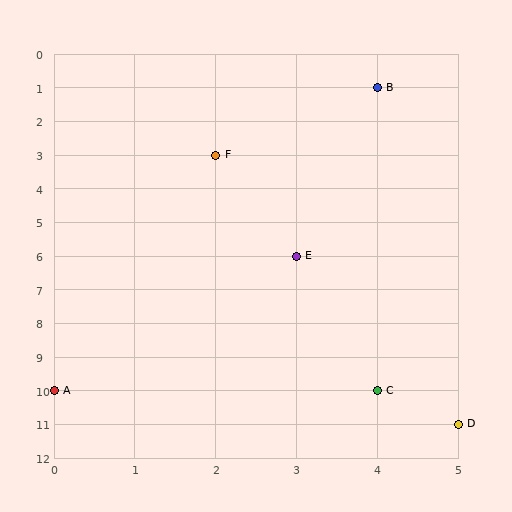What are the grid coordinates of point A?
Point A is at grid coordinates (0, 10).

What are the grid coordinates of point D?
Point D is at grid coordinates (5, 11).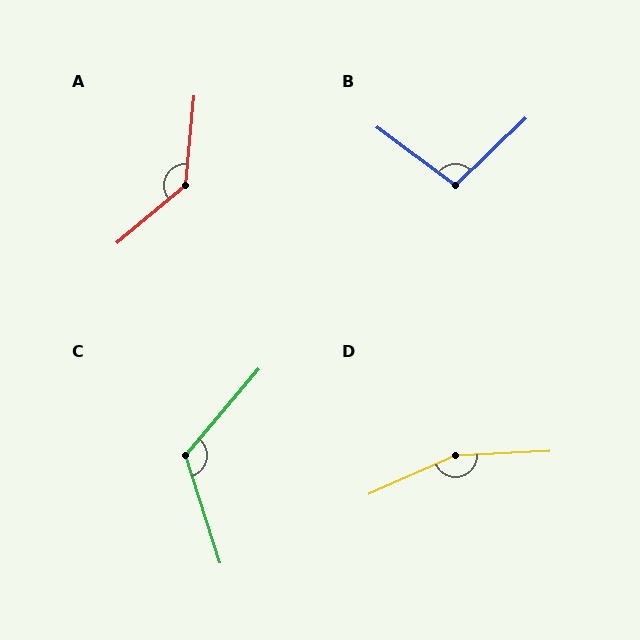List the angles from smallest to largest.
B (99°), C (122°), A (135°), D (159°).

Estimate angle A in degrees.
Approximately 135 degrees.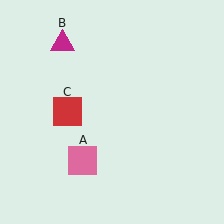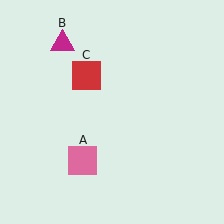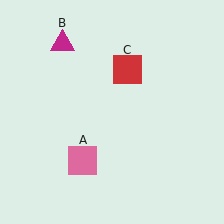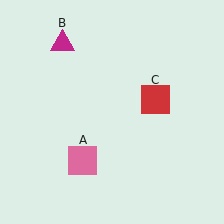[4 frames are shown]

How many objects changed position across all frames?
1 object changed position: red square (object C).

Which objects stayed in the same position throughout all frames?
Pink square (object A) and magenta triangle (object B) remained stationary.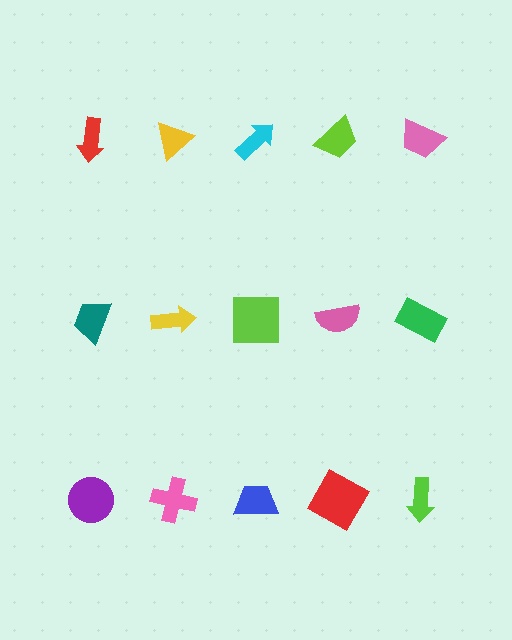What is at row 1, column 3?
A cyan arrow.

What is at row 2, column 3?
A lime square.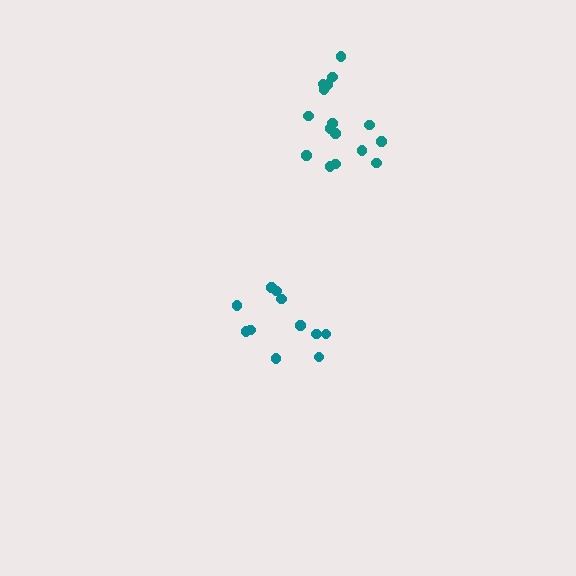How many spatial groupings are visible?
There are 2 spatial groupings.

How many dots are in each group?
Group 1: 11 dots, Group 2: 16 dots (27 total).